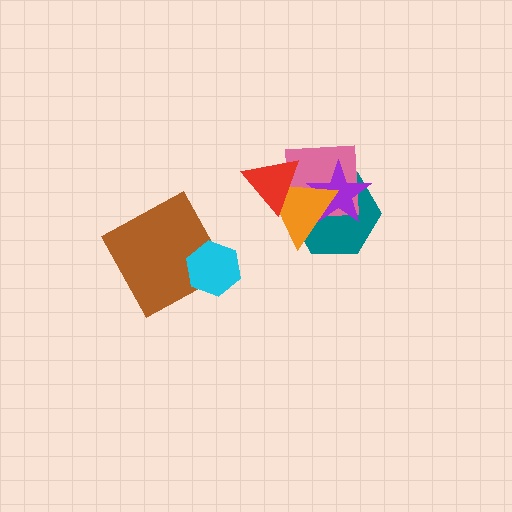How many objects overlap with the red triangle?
3 objects overlap with the red triangle.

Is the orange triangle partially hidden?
Yes, it is partially covered by another shape.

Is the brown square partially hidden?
Yes, it is partially covered by another shape.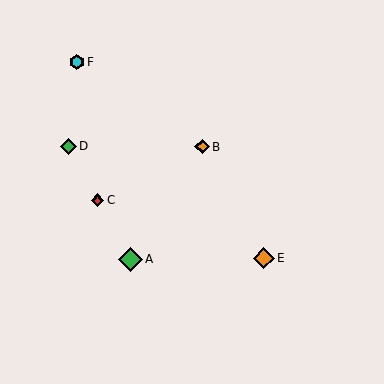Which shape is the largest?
The green diamond (labeled A) is the largest.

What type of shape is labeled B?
Shape B is an orange diamond.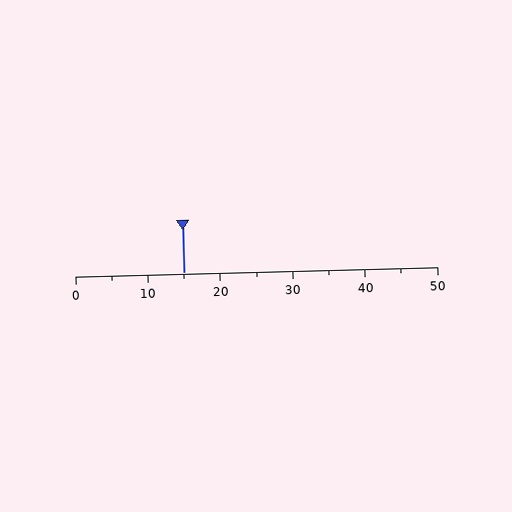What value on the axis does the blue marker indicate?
The marker indicates approximately 15.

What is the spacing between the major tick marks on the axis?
The major ticks are spaced 10 apart.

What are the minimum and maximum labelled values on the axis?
The axis runs from 0 to 50.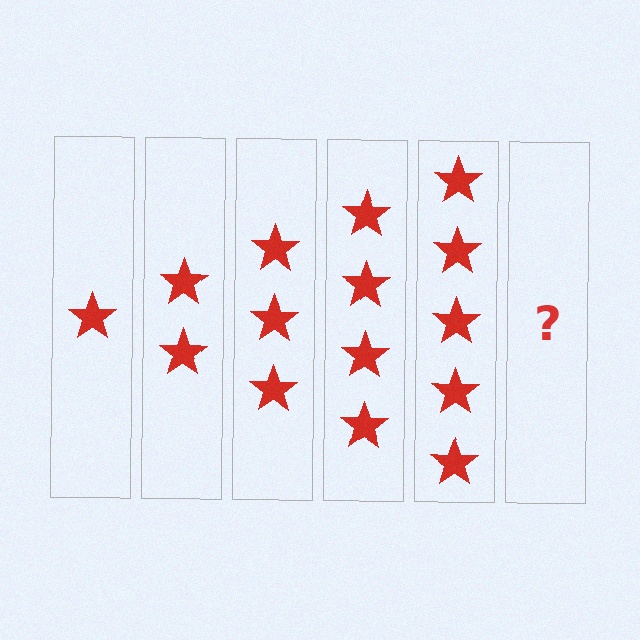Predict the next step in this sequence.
The next step is 6 stars.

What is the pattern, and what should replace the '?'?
The pattern is that each step adds one more star. The '?' should be 6 stars.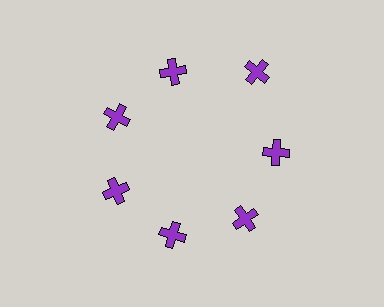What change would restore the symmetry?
The symmetry would be restored by moving it inward, back onto the ring so that all 7 crosses sit at equal angles and equal distance from the center.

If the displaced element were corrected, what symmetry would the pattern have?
It would have 7-fold rotational symmetry — the pattern would map onto itself every 51 degrees.